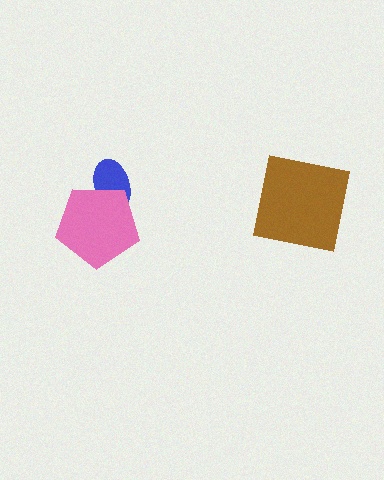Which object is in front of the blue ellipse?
The pink pentagon is in front of the blue ellipse.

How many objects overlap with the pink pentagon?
1 object overlaps with the pink pentagon.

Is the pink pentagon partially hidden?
No, no other shape covers it.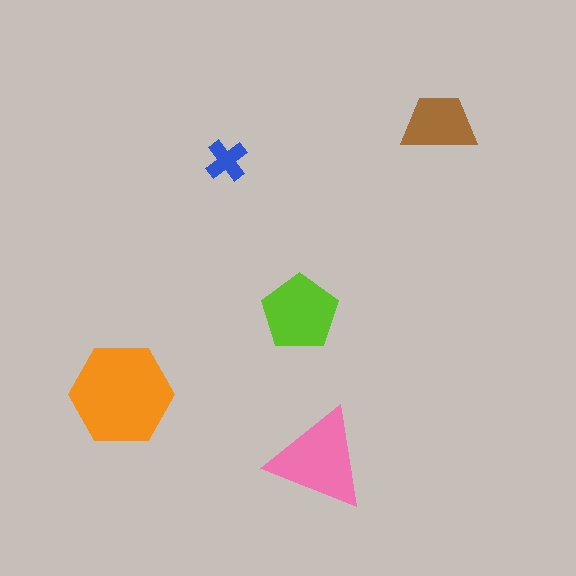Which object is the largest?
The orange hexagon.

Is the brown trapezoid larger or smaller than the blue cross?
Larger.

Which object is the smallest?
The blue cross.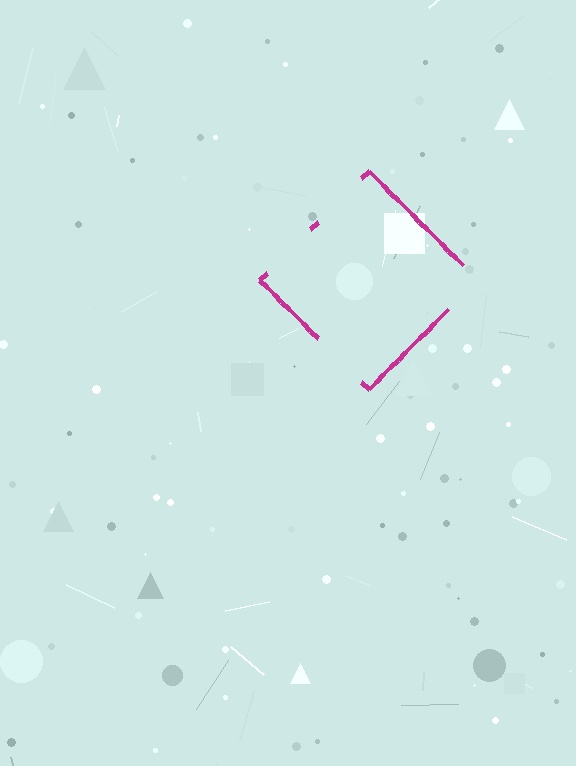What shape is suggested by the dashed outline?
The dashed outline suggests a diamond.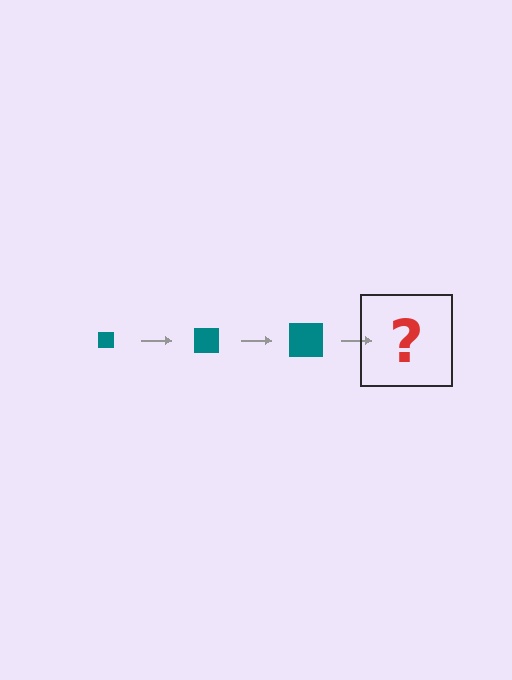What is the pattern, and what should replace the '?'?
The pattern is that the square gets progressively larger each step. The '?' should be a teal square, larger than the previous one.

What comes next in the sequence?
The next element should be a teal square, larger than the previous one.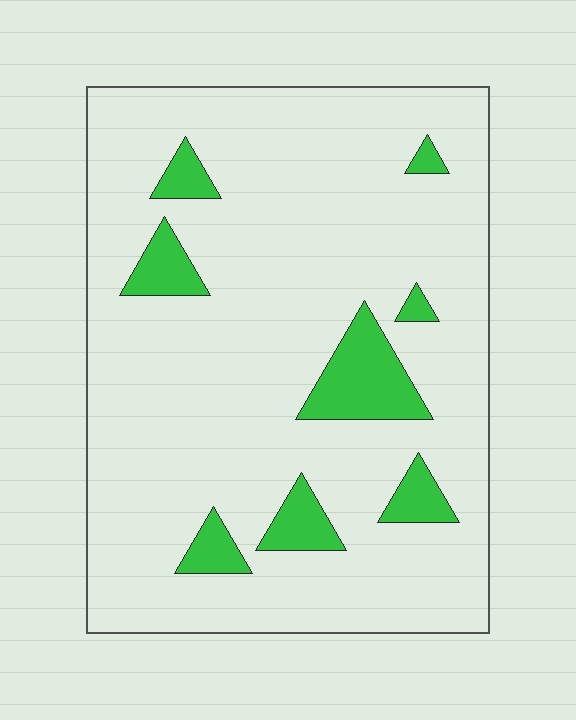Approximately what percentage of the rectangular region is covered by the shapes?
Approximately 10%.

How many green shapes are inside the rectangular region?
8.